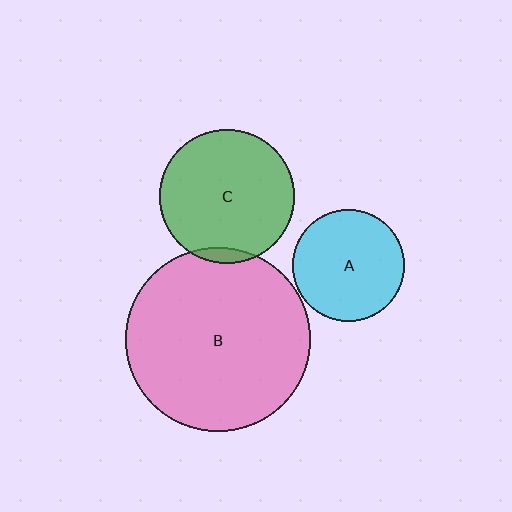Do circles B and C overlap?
Yes.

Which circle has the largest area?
Circle B (pink).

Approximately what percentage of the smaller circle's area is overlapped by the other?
Approximately 5%.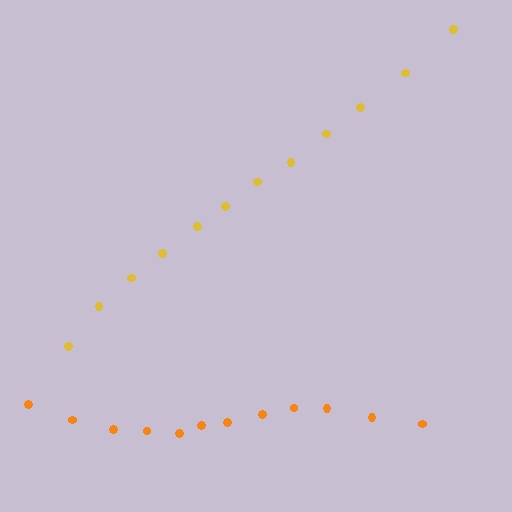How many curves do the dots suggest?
There are 2 distinct paths.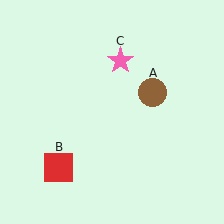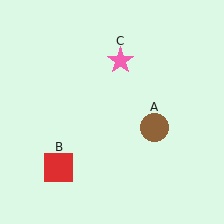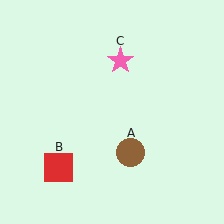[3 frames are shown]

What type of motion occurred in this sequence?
The brown circle (object A) rotated clockwise around the center of the scene.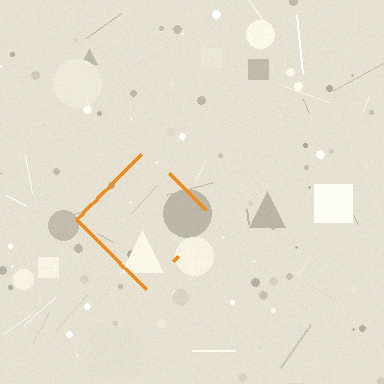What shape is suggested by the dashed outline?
The dashed outline suggests a diamond.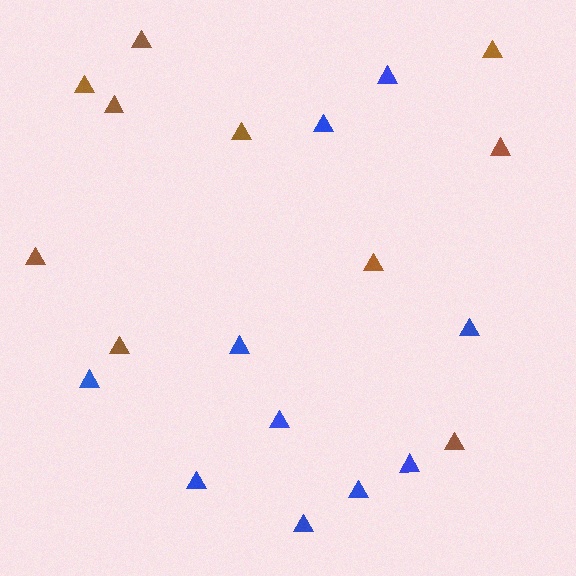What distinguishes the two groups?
There are 2 groups: one group of brown triangles (10) and one group of blue triangles (10).